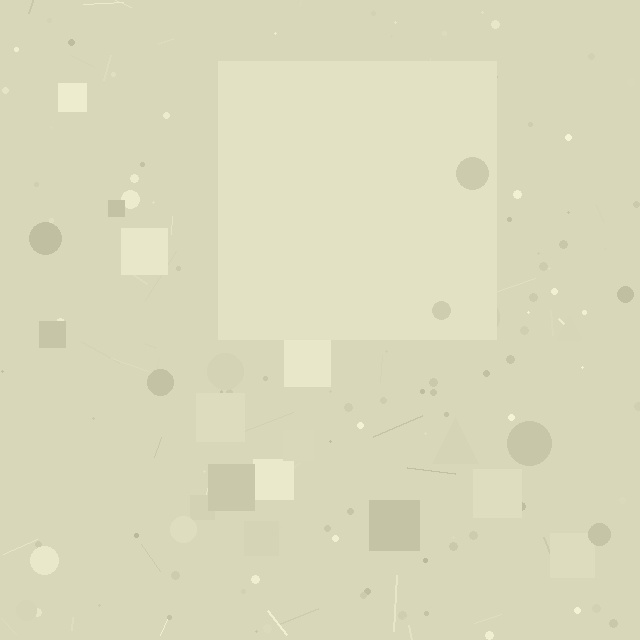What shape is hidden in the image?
A square is hidden in the image.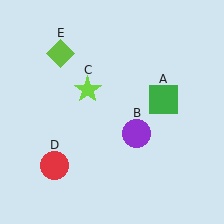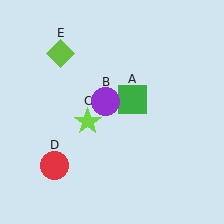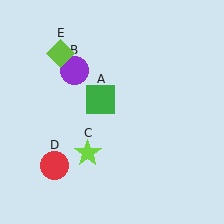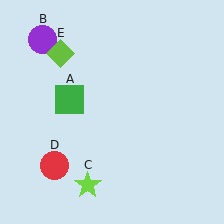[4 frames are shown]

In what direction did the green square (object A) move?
The green square (object A) moved left.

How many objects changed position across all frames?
3 objects changed position: green square (object A), purple circle (object B), lime star (object C).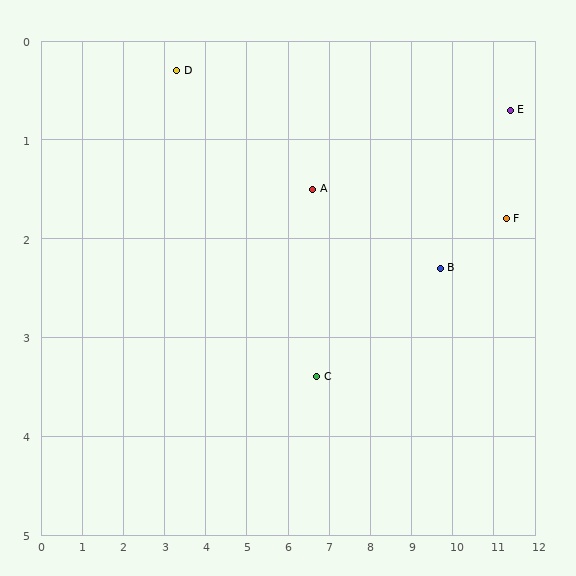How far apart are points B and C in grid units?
Points B and C are about 3.2 grid units apart.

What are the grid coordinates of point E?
Point E is at approximately (11.4, 0.7).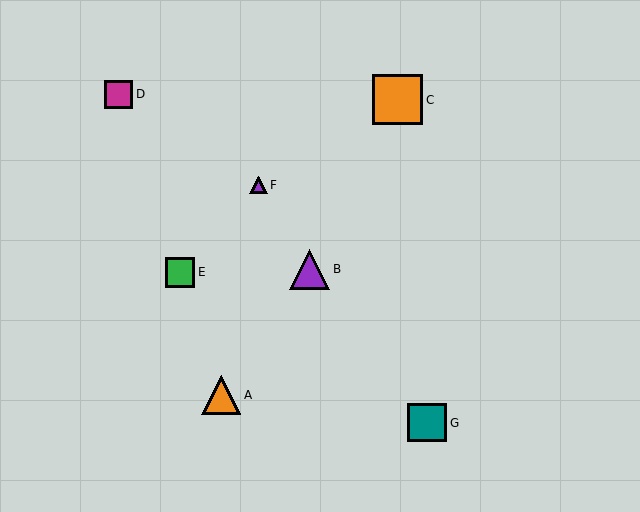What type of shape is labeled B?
Shape B is a purple triangle.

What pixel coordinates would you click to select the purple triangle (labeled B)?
Click at (310, 269) to select the purple triangle B.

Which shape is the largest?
The orange square (labeled C) is the largest.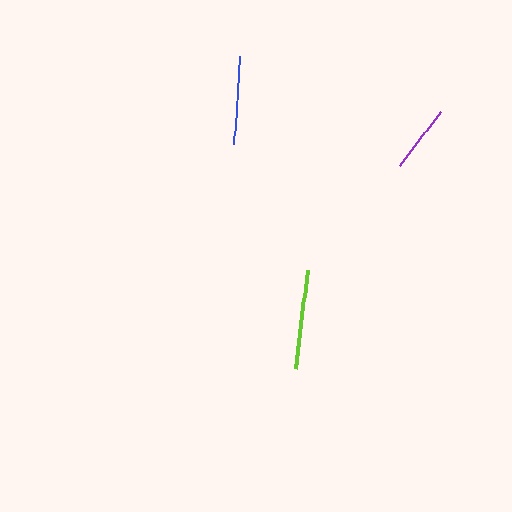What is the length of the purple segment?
The purple segment is approximately 68 pixels long.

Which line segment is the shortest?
The purple line is the shortest at approximately 68 pixels.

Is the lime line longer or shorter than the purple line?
The lime line is longer than the purple line.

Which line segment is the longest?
The lime line is the longest at approximately 100 pixels.